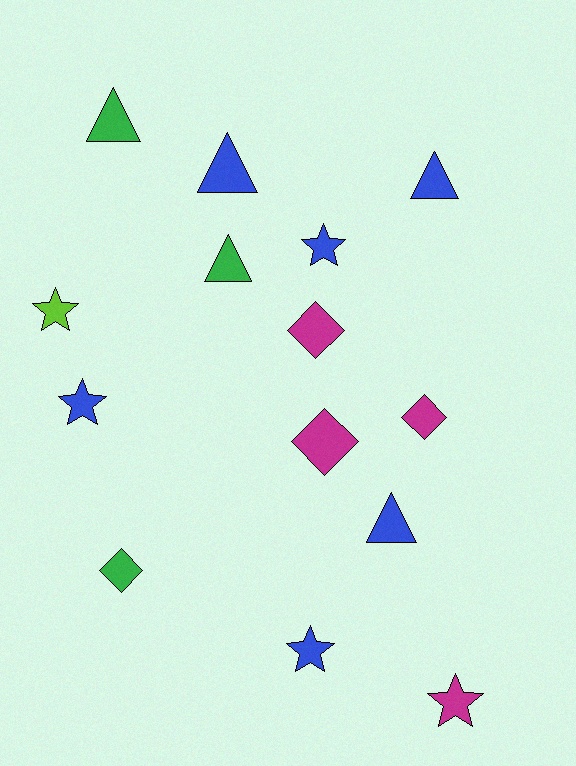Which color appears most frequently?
Blue, with 6 objects.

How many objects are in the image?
There are 14 objects.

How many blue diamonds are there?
There are no blue diamonds.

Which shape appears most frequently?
Triangle, with 5 objects.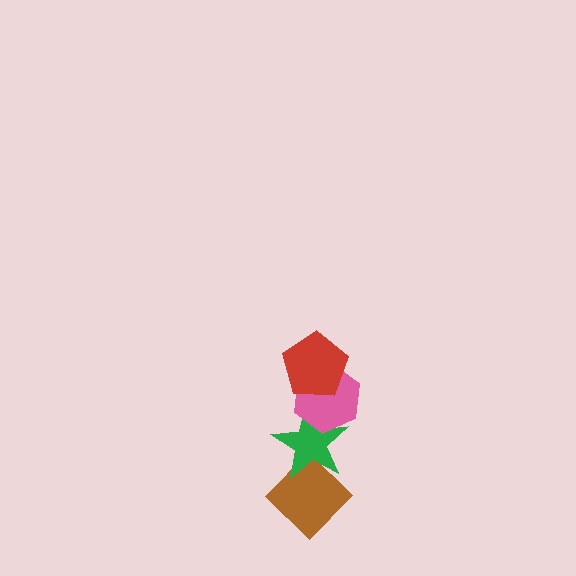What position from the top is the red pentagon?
The red pentagon is 1st from the top.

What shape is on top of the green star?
The pink hexagon is on top of the green star.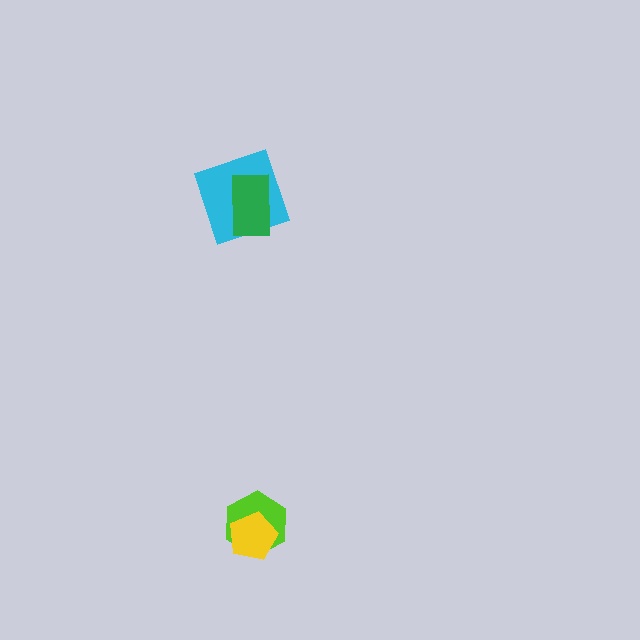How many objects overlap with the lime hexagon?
1 object overlaps with the lime hexagon.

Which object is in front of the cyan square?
The green rectangle is in front of the cyan square.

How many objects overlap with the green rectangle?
1 object overlaps with the green rectangle.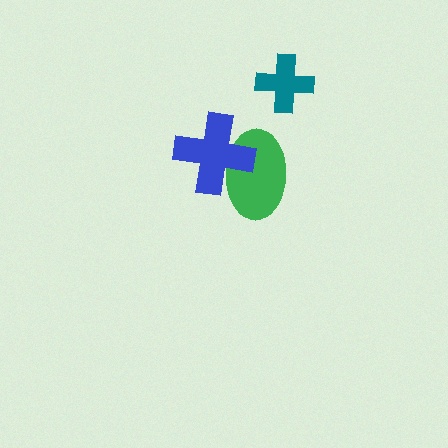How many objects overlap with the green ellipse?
1 object overlaps with the green ellipse.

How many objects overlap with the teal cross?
0 objects overlap with the teal cross.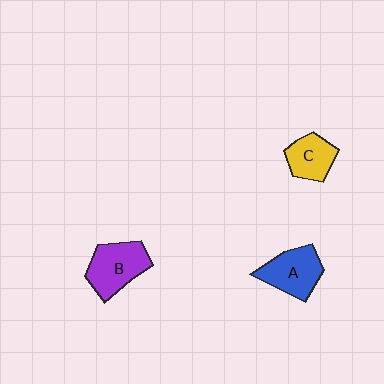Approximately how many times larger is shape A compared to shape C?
Approximately 1.3 times.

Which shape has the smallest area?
Shape C (yellow).